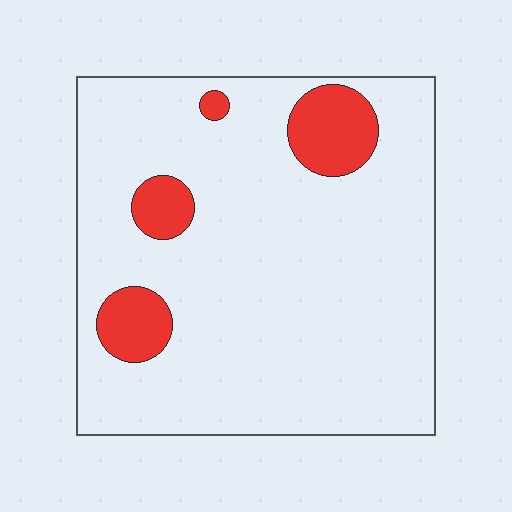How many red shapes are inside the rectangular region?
4.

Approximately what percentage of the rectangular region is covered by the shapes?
Approximately 10%.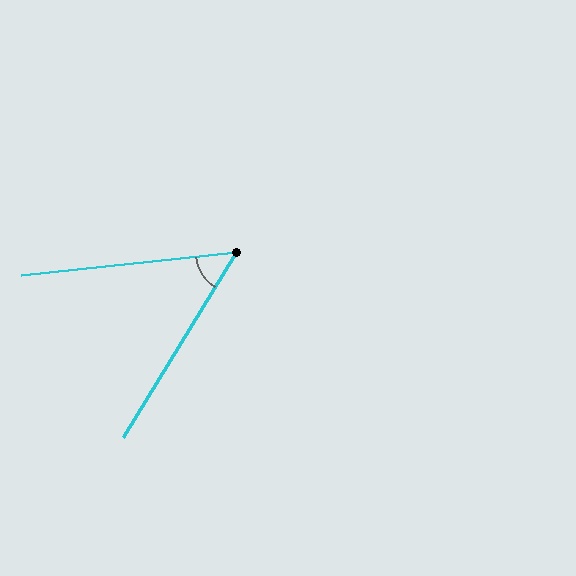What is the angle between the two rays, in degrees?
Approximately 52 degrees.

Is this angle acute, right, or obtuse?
It is acute.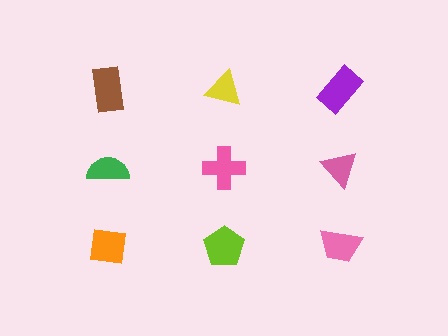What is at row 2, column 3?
A pink triangle.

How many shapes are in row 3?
3 shapes.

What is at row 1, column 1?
A brown rectangle.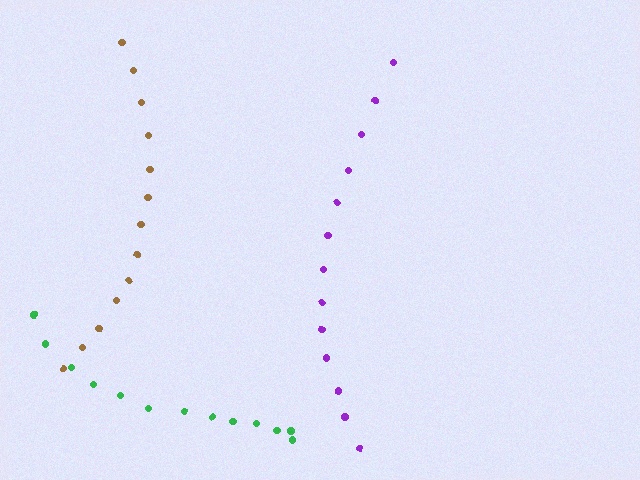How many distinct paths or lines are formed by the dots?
There are 3 distinct paths.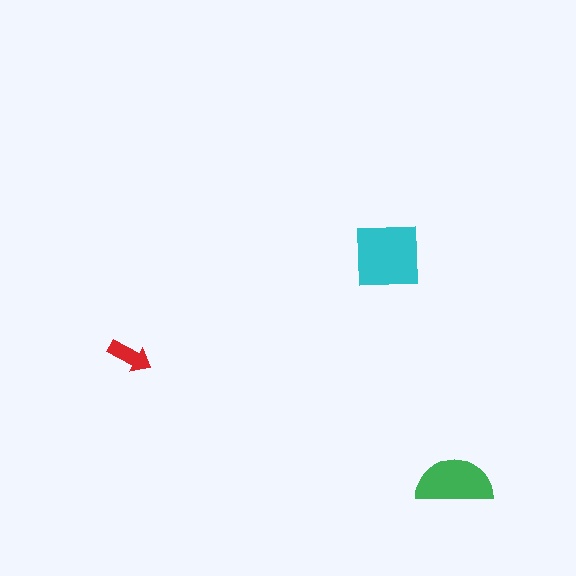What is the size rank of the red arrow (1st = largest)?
3rd.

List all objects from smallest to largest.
The red arrow, the green semicircle, the cyan square.